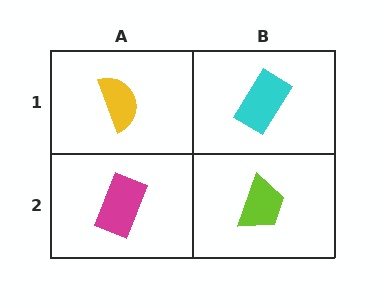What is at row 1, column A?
A yellow semicircle.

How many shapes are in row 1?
2 shapes.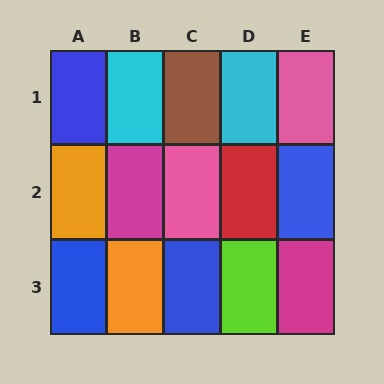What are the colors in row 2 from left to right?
Orange, magenta, pink, red, blue.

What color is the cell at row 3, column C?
Blue.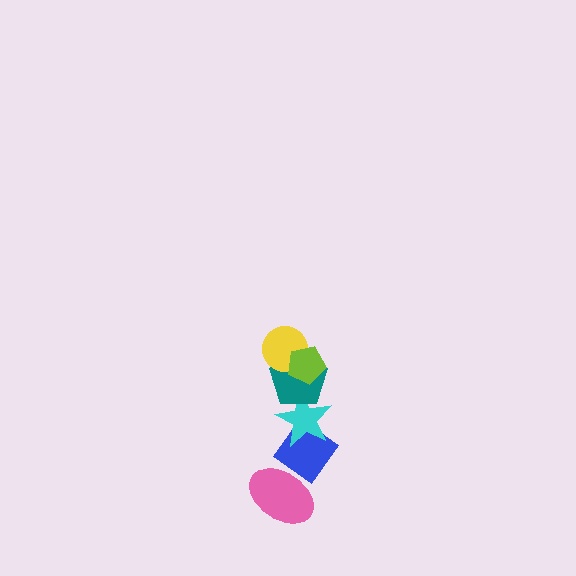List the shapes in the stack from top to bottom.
From top to bottom: the lime pentagon, the yellow circle, the teal pentagon, the cyan star, the blue diamond, the pink ellipse.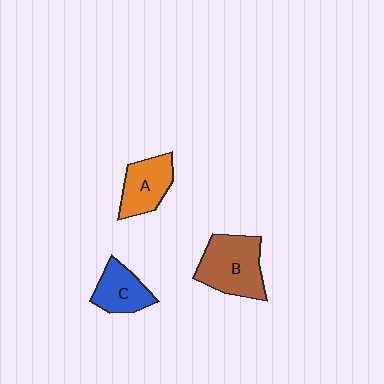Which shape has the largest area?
Shape B (brown).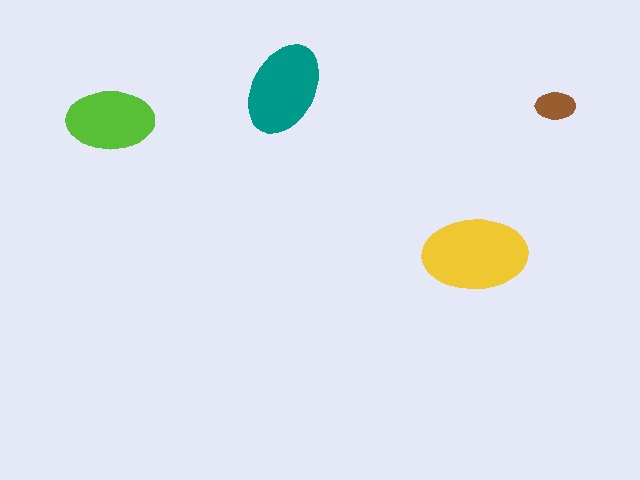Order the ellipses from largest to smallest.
the yellow one, the teal one, the lime one, the brown one.